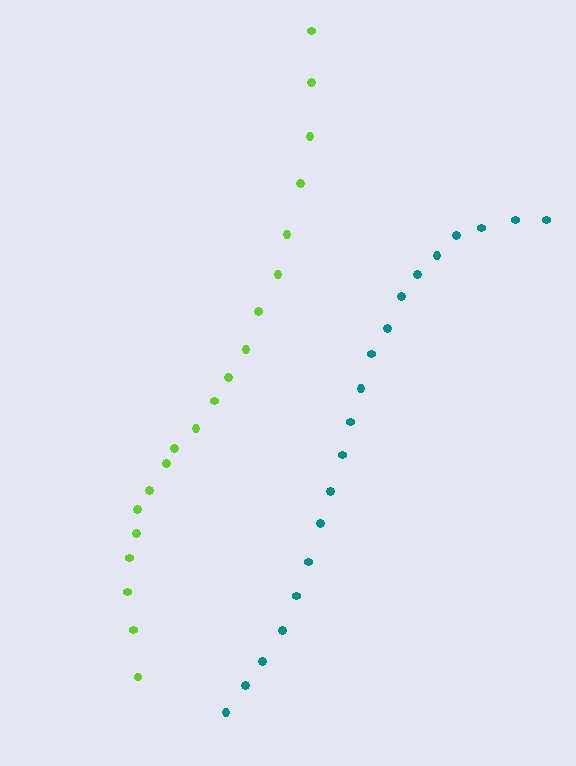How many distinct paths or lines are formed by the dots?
There are 2 distinct paths.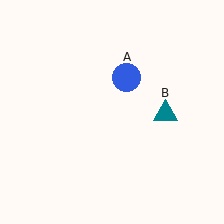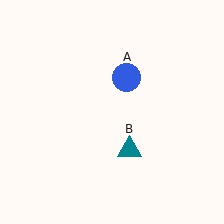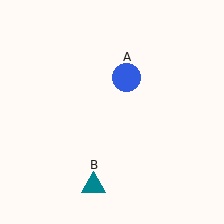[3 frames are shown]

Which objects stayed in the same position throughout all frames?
Blue circle (object A) remained stationary.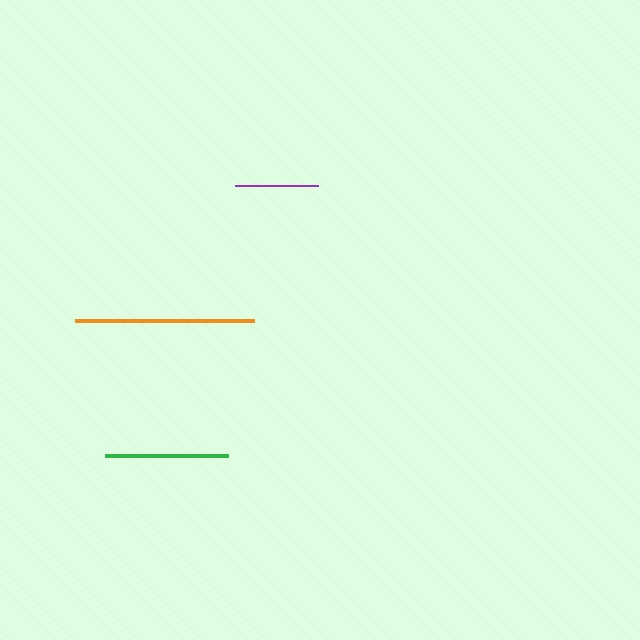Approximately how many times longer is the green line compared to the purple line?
The green line is approximately 1.5 times the length of the purple line.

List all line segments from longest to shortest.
From longest to shortest: orange, green, purple.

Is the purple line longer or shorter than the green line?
The green line is longer than the purple line.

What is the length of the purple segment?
The purple segment is approximately 83 pixels long.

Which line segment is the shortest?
The purple line is the shortest at approximately 83 pixels.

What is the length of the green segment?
The green segment is approximately 123 pixels long.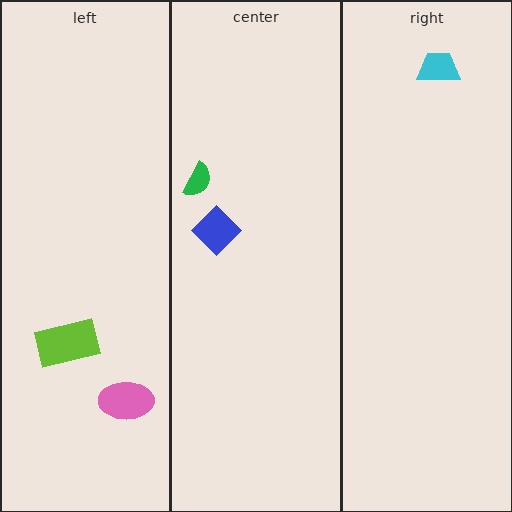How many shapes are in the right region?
1.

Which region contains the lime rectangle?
The left region.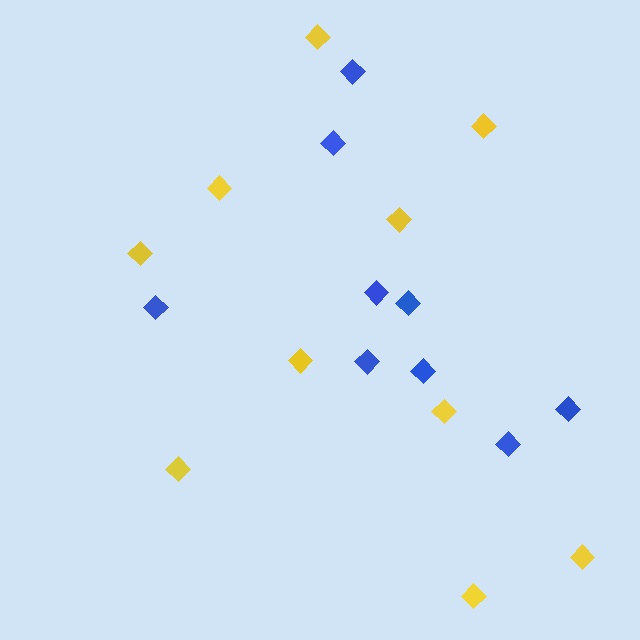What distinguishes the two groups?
There are 2 groups: one group of blue diamonds (9) and one group of yellow diamonds (10).